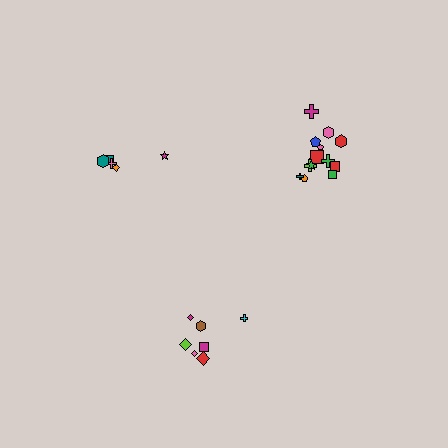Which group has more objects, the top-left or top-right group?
The top-right group.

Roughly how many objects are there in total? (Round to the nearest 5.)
Roughly 25 objects in total.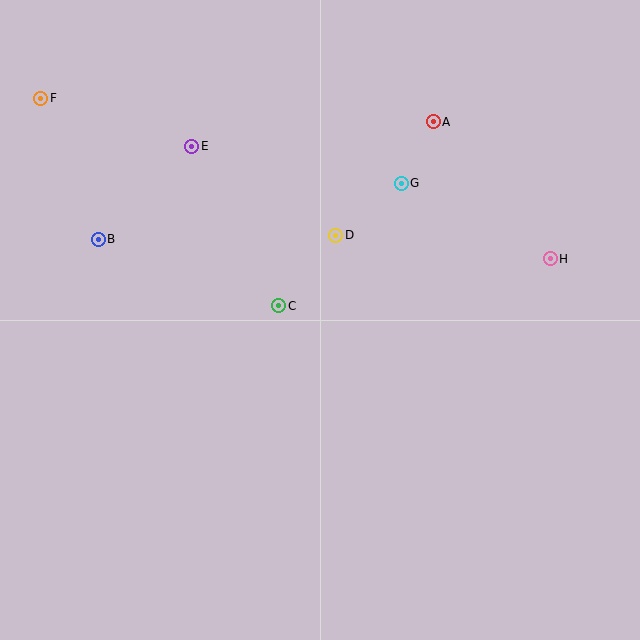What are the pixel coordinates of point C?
Point C is at (279, 306).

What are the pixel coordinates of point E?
Point E is at (192, 146).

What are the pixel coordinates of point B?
Point B is at (98, 239).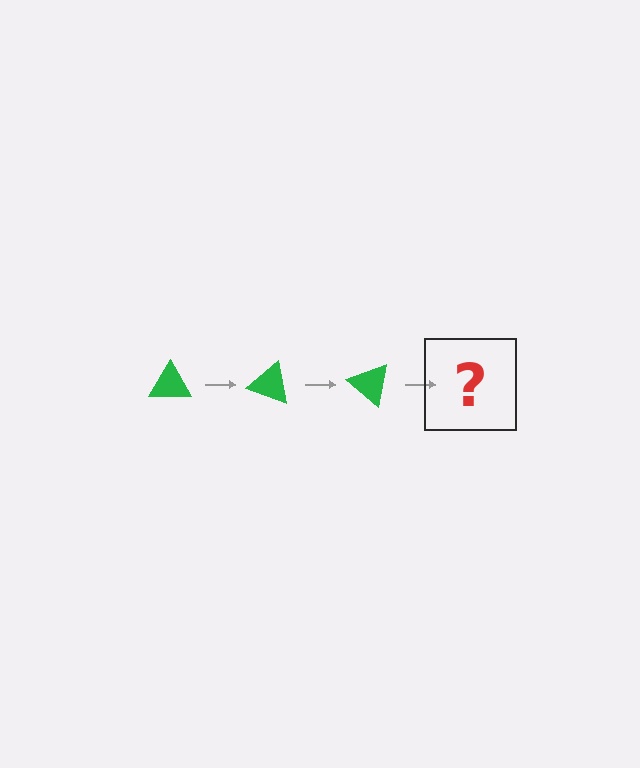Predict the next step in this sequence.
The next step is a green triangle rotated 60 degrees.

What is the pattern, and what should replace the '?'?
The pattern is that the triangle rotates 20 degrees each step. The '?' should be a green triangle rotated 60 degrees.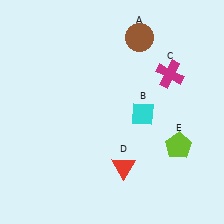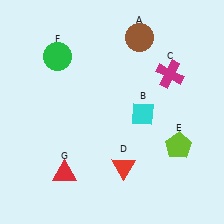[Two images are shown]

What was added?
A green circle (F), a red triangle (G) were added in Image 2.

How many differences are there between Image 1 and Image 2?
There are 2 differences between the two images.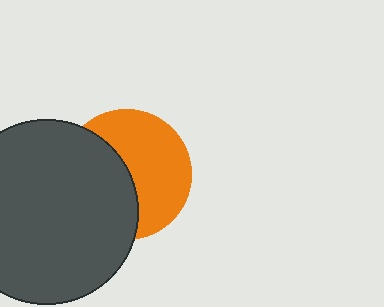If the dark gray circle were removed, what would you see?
You would see the complete orange circle.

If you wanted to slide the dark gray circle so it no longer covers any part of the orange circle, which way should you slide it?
Slide it left — that is the most direct way to separate the two shapes.